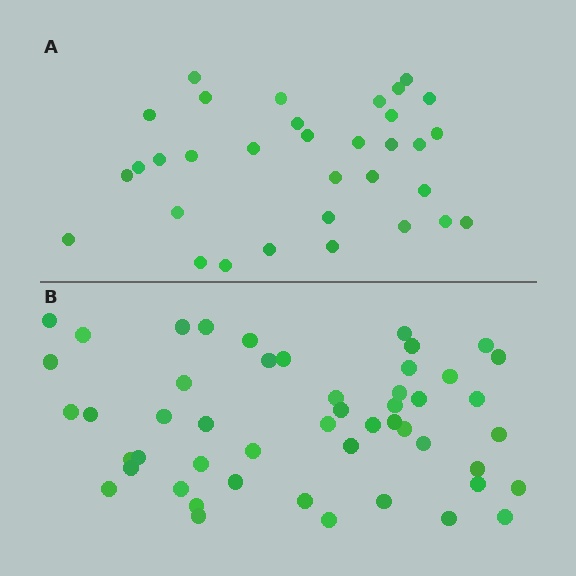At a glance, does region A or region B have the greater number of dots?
Region B (the bottom region) has more dots.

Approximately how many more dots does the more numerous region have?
Region B has approximately 15 more dots than region A.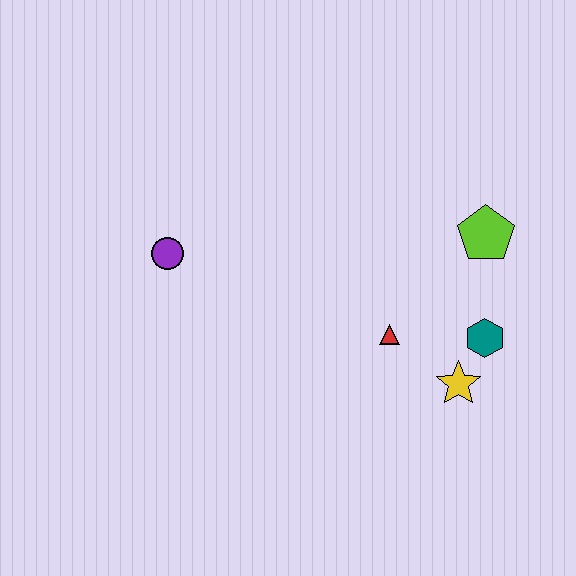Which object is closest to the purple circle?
The red triangle is closest to the purple circle.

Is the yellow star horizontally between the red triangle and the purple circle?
No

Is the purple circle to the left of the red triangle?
Yes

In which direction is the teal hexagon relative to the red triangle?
The teal hexagon is to the right of the red triangle.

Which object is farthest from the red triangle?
The purple circle is farthest from the red triangle.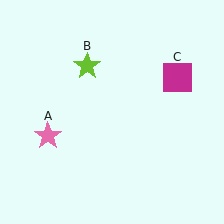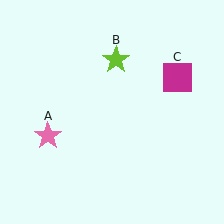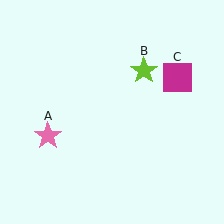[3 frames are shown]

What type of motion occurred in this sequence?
The lime star (object B) rotated clockwise around the center of the scene.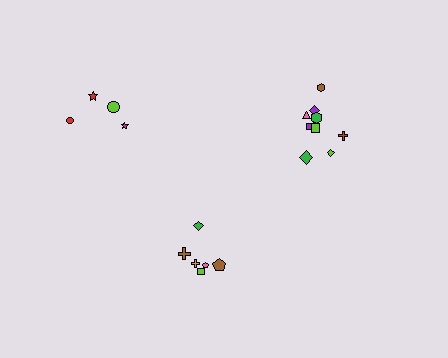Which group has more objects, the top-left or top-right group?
The top-right group.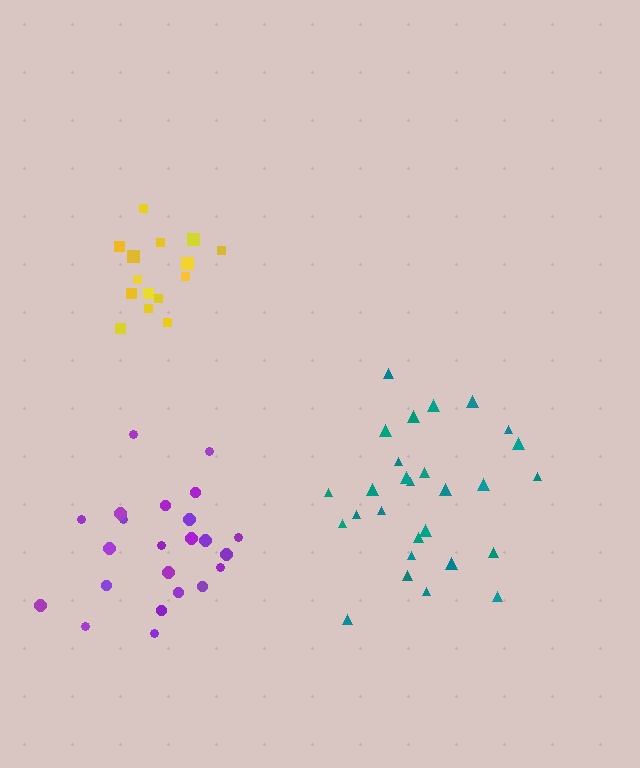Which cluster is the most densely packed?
Yellow.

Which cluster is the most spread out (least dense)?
Purple.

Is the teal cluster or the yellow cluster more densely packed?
Yellow.